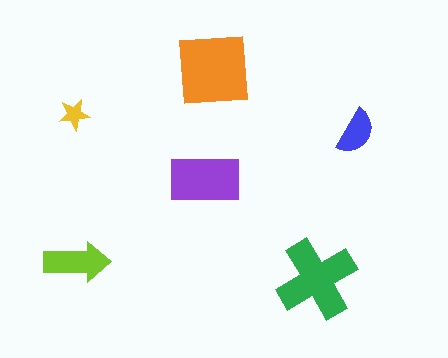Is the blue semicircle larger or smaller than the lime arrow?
Smaller.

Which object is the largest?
The orange square.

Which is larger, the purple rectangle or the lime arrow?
The purple rectangle.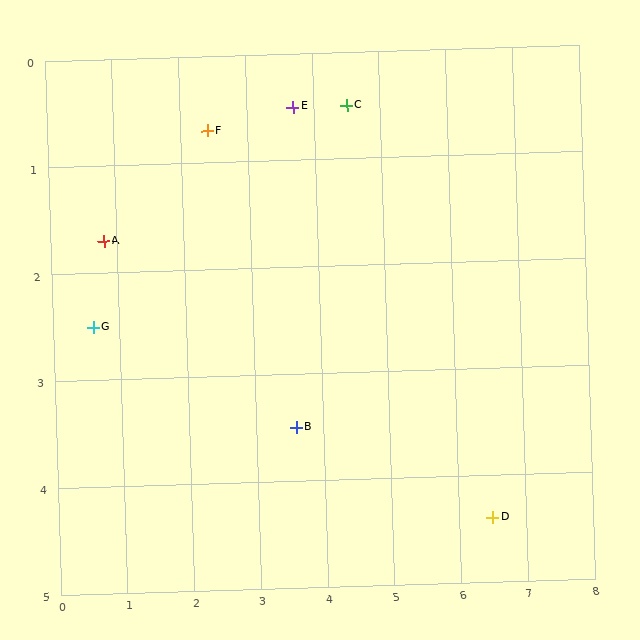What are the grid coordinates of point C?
Point C is at approximately (4.5, 0.5).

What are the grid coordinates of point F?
Point F is at approximately (2.4, 0.7).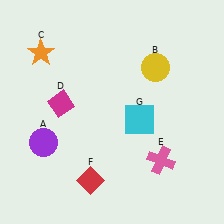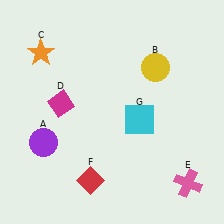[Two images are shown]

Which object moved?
The pink cross (E) moved right.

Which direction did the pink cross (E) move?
The pink cross (E) moved right.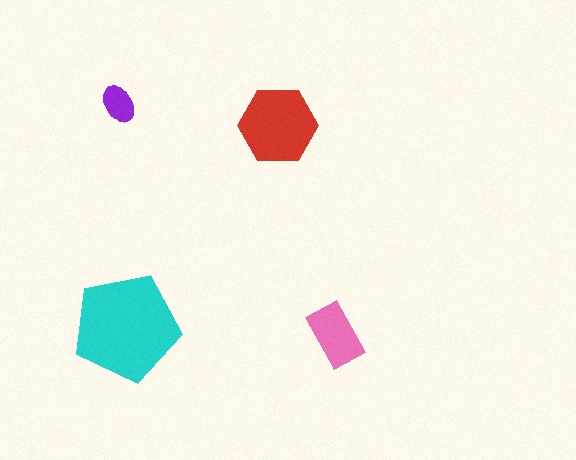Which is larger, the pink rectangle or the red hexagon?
The red hexagon.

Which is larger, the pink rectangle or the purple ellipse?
The pink rectangle.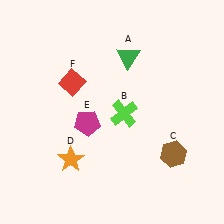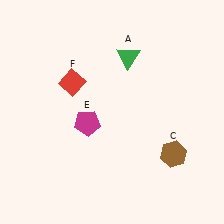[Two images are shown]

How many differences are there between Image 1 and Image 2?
There are 2 differences between the two images.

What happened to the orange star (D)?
The orange star (D) was removed in Image 2. It was in the bottom-left area of Image 1.